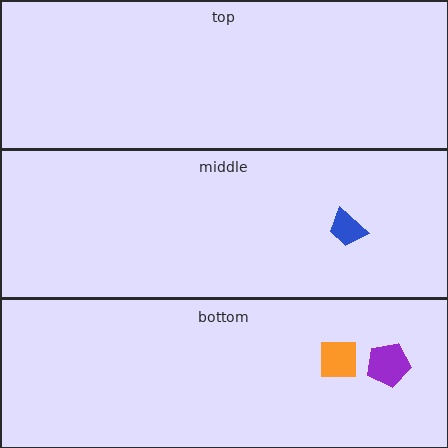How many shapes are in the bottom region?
2.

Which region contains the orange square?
The bottom region.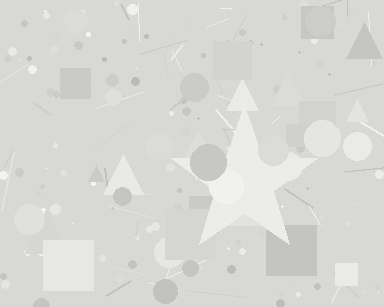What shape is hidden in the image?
A star is hidden in the image.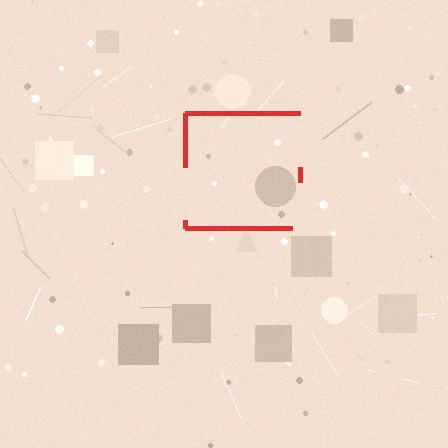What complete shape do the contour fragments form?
The contour fragments form a square.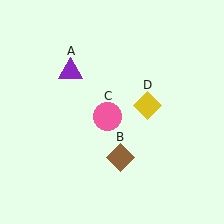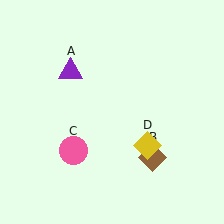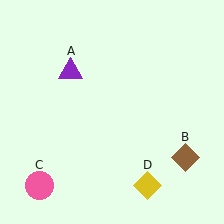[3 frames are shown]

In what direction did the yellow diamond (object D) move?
The yellow diamond (object D) moved down.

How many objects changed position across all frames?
3 objects changed position: brown diamond (object B), pink circle (object C), yellow diamond (object D).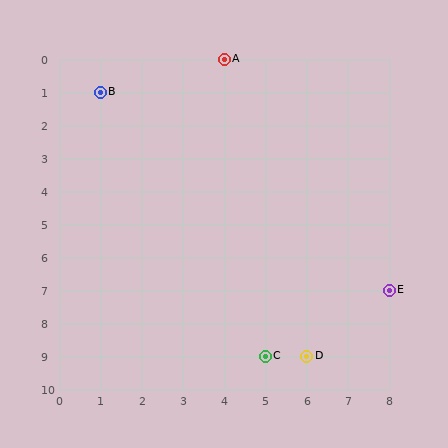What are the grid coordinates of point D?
Point D is at grid coordinates (6, 9).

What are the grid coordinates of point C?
Point C is at grid coordinates (5, 9).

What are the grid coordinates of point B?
Point B is at grid coordinates (1, 1).